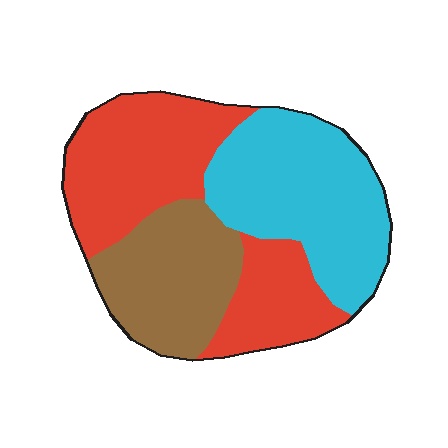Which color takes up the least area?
Brown, at roughly 25%.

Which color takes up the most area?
Red, at roughly 40%.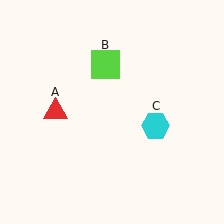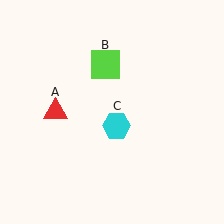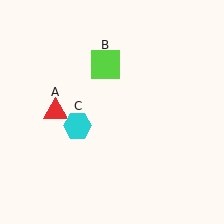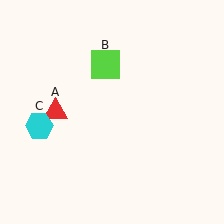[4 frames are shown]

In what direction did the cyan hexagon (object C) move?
The cyan hexagon (object C) moved left.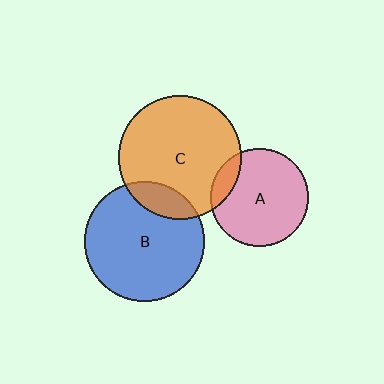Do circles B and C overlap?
Yes.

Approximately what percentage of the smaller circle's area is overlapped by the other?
Approximately 15%.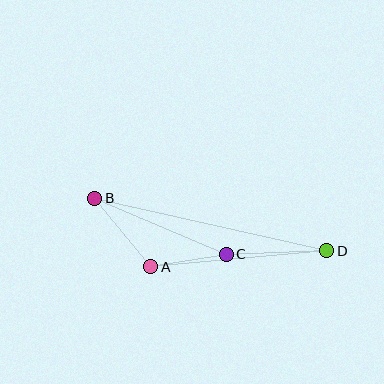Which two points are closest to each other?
Points A and C are closest to each other.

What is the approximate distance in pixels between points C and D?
The distance between C and D is approximately 100 pixels.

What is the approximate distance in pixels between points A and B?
The distance between A and B is approximately 88 pixels.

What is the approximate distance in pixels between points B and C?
The distance between B and C is approximately 143 pixels.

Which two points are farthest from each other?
Points B and D are farthest from each other.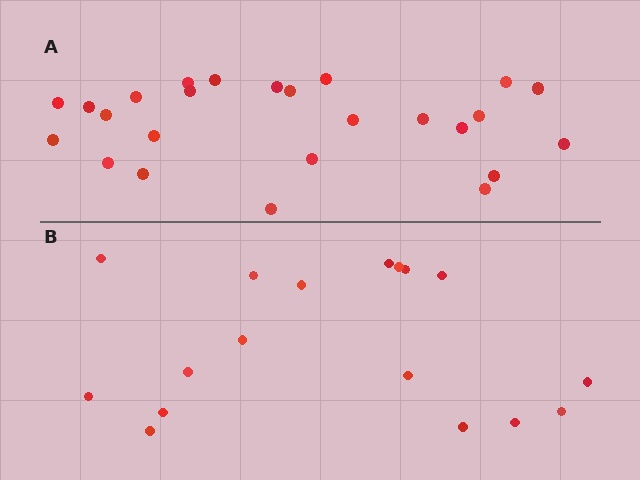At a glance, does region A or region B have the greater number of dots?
Region A (the top region) has more dots.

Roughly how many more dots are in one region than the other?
Region A has roughly 8 or so more dots than region B.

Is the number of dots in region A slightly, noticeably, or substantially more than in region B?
Region A has substantially more. The ratio is roughly 1.5 to 1.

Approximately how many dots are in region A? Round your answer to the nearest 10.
About 20 dots. (The exact count is 25, which rounds to 20.)